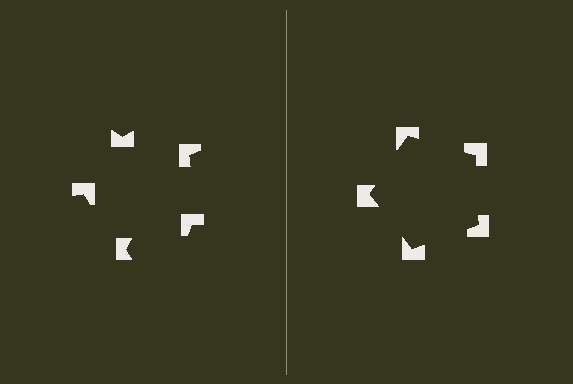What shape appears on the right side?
An illusory pentagon.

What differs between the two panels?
The notched squares are positioned identically on both sides; only the wedge orientations differ. On the right they align to a pentagon; on the left they are misaligned.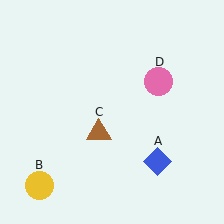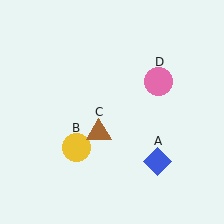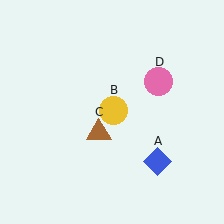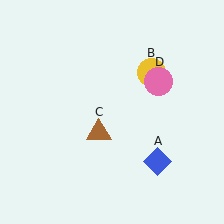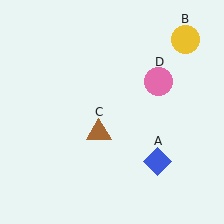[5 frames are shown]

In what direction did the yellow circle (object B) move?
The yellow circle (object B) moved up and to the right.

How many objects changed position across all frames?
1 object changed position: yellow circle (object B).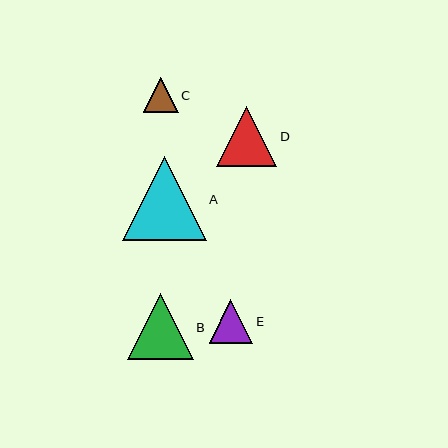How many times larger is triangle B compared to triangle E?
Triangle B is approximately 1.5 times the size of triangle E.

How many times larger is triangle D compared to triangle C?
Triangle D is approximately 1.7 times the size of triangle C.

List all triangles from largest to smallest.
From largest to smallest: A, B, D, E, C.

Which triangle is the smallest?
Triangle C is the smallest with a size of approximately 35 pixels.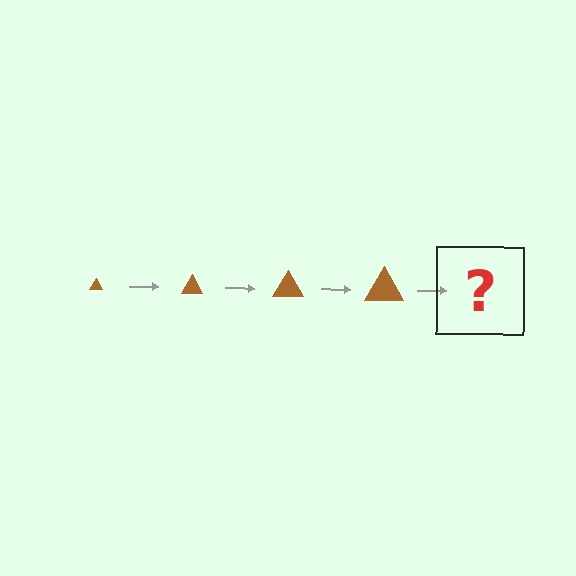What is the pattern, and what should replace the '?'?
The pattern is that the triangle gets progressively larger each step. The '?' should be a brown triangle, larger than the previous one.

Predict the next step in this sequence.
The next step is a brown triangle, larger than the previous one.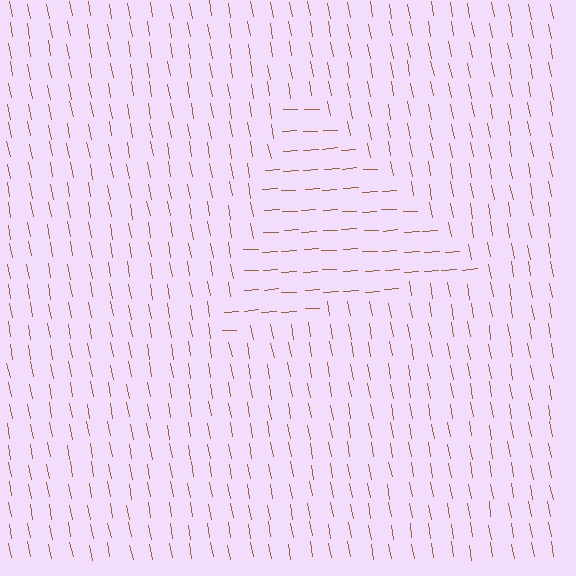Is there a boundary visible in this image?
Yes, there is a texture boundary formed by a change in line orientation.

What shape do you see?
I see a triangle.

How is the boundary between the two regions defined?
The boundary is defined purely by a change in line orientation (approximately 83 degrees difference). All lines are the same color and thickness.